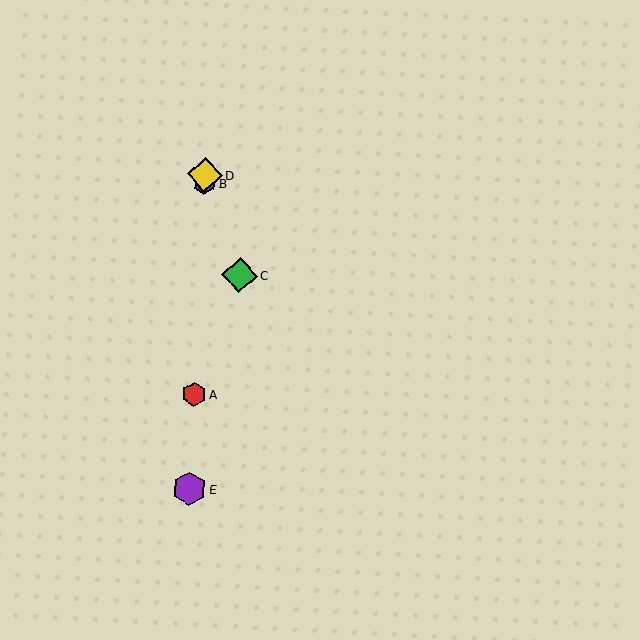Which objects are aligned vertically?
Objects A, B, D, E are aligned vertically.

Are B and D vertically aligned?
Yes, both are at x≈205.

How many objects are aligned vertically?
4 objects (A, B, D, E) are aligned vertically.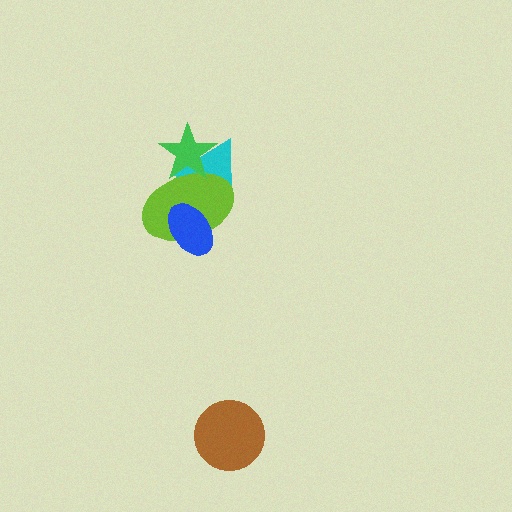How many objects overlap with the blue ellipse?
2 objects overlap with the blue ellipse.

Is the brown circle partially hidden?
No, no other shape covers it.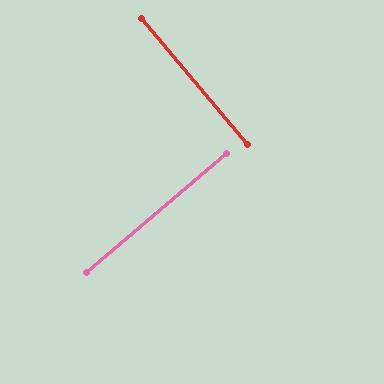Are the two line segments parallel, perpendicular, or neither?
Perpendicular — they meet at approximately 90°.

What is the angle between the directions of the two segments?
Approximately 90 degrees.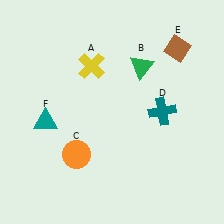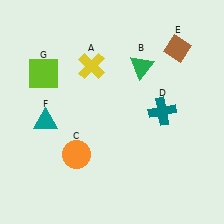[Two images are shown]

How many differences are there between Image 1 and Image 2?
There is 1 difference between the two images.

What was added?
A lime square (G) was added in Image 2.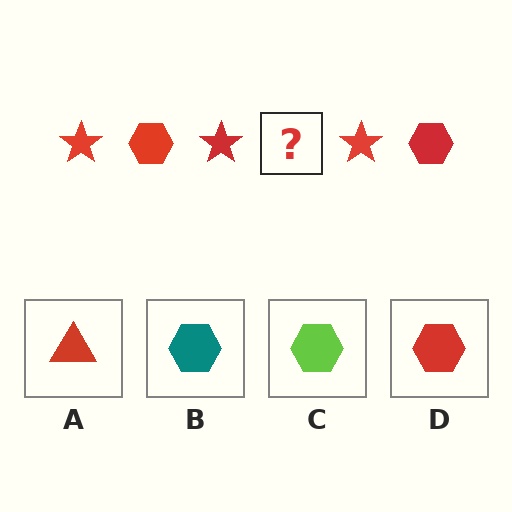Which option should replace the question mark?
Option D.